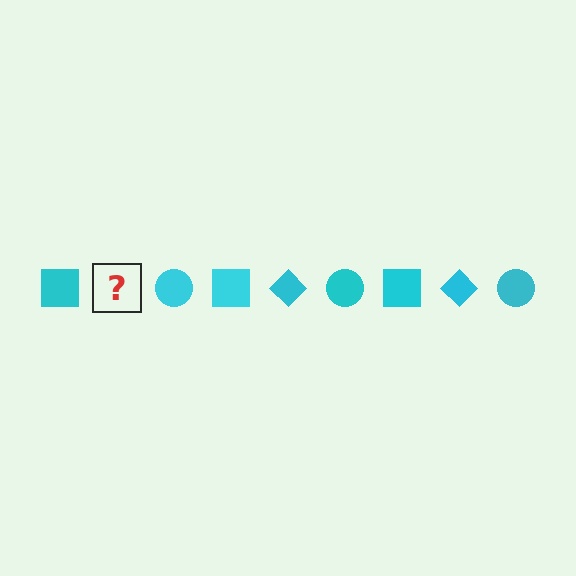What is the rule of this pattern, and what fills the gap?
The rule is that the pattern cycles through square, diamond, circle shapes in cyan. The gap should be filled with a cyan diamond.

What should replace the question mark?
The question mark should be replaced with a cyan diamond.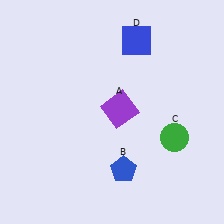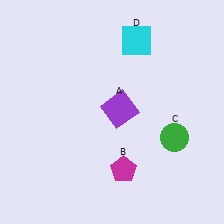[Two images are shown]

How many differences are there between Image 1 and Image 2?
There are 2 differences between the two images.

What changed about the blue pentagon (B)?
In Image 1, B is blue. In Image 2, it changed to magenta.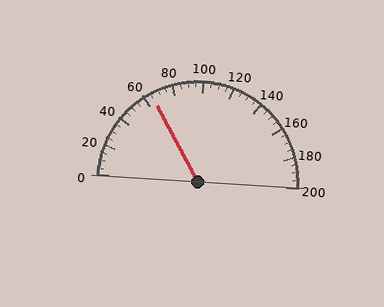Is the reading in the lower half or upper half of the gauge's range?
The reading is in the lower half of the range (0 to 200).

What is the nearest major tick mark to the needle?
The nearest major tick mark is 60.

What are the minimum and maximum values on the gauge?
The gauge ranges from 0 to 200.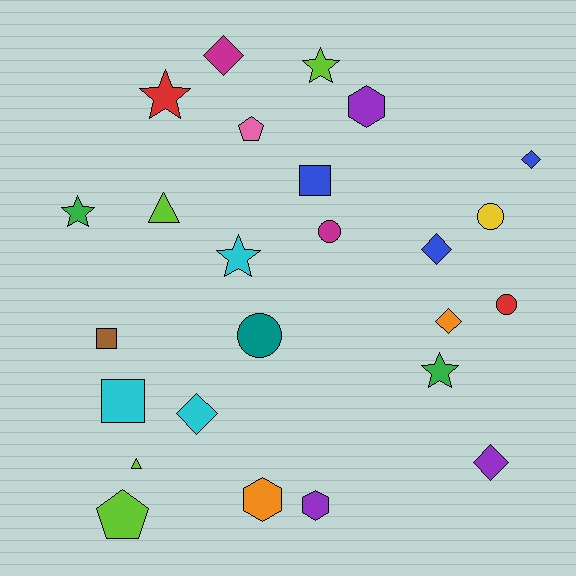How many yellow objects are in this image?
There is 1 yellow object.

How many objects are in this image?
There are 25 objects.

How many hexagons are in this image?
There are 3 hexagons.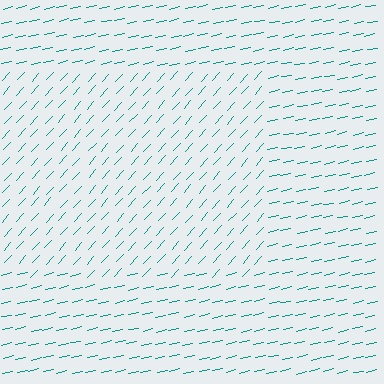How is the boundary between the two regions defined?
The boundary is defined purely by a change in line orientation (approximately 35 degrees difference). All lines are the same color and thickness.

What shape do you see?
I see a rectangle.